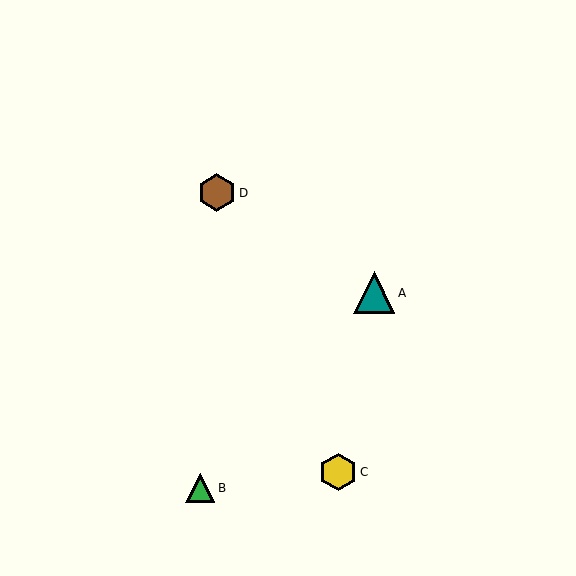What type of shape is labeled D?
Shape D is a brown hexagon.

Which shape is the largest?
The teal triangle (labeled A) is the largest.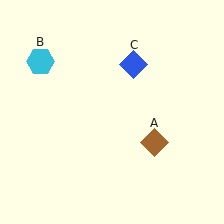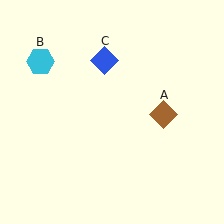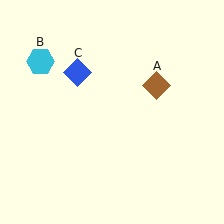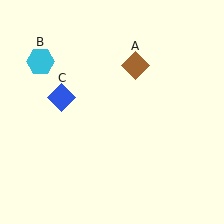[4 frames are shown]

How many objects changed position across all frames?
2 objects changed position: brown diamond (object A), blue diamond (object C).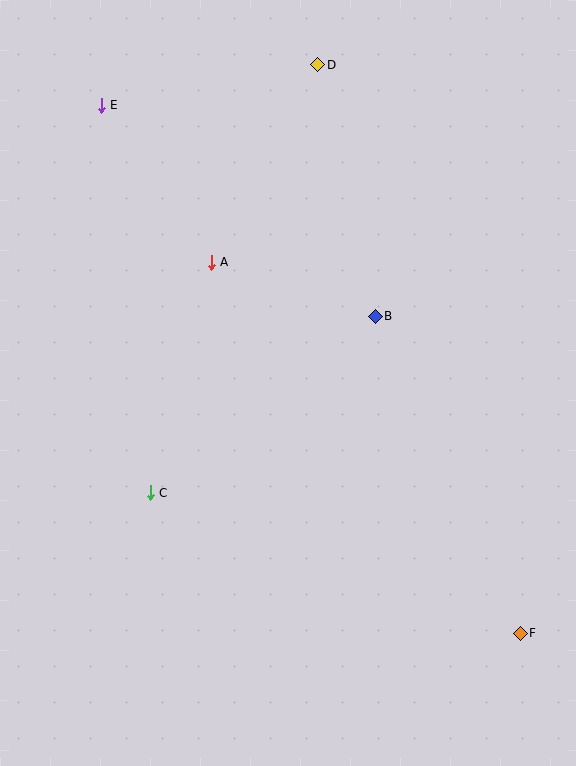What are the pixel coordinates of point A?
Point A is at (211, 262).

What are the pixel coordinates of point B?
Point B is at (375, 316).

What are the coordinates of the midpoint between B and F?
The midpoint between B and F is at (448, 475).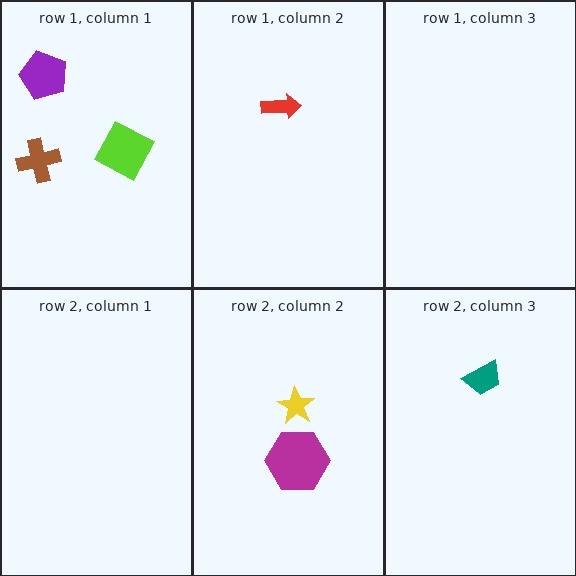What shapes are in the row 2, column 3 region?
The teal trapezoid.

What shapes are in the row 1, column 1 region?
The brown cross, the lime diamond, the purple pentagon.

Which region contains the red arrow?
The row 1, column 2 region.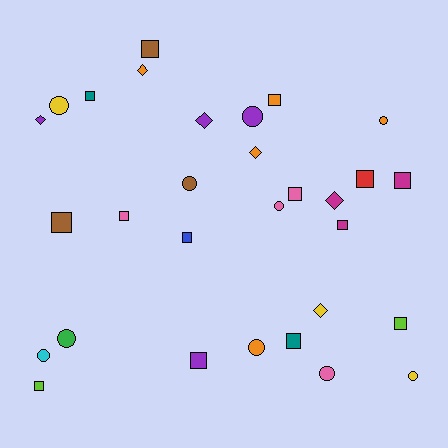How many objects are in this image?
There are 30 objects.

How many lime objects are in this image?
There are 2 lime objects.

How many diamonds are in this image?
There are 6 diamonds.